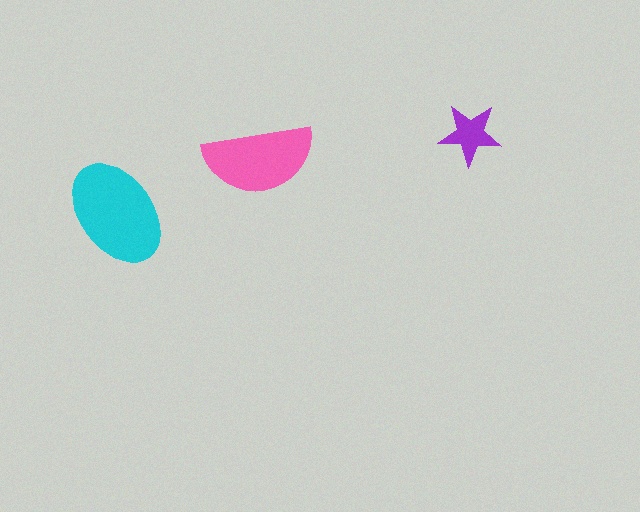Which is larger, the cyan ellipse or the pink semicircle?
The cyan ellipse.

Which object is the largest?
The cyan ellipse.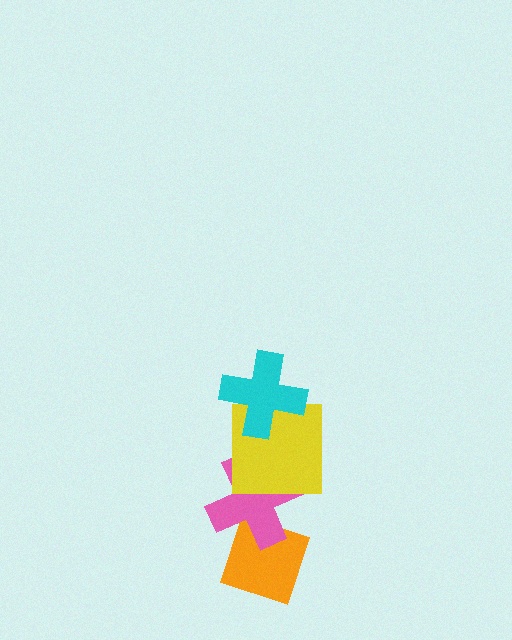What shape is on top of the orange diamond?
The pink cross is on top of the orange diamond.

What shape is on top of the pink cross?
The yellow square is on top of the pink cross.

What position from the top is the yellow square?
The yellow square is 2nd from the top.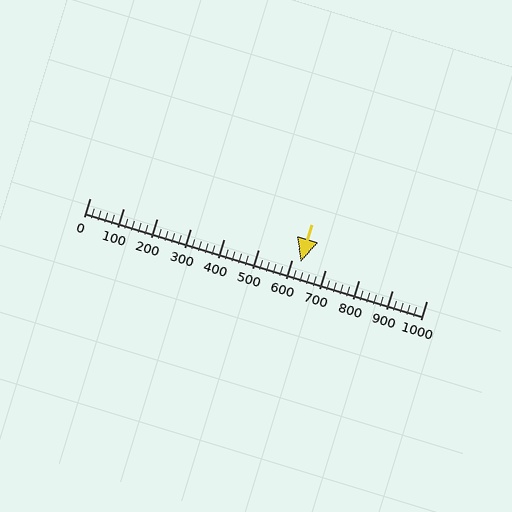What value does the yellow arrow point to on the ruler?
The yellow arrow points to approximately 626.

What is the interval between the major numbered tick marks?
The major tick marks are spaced 100 units apart.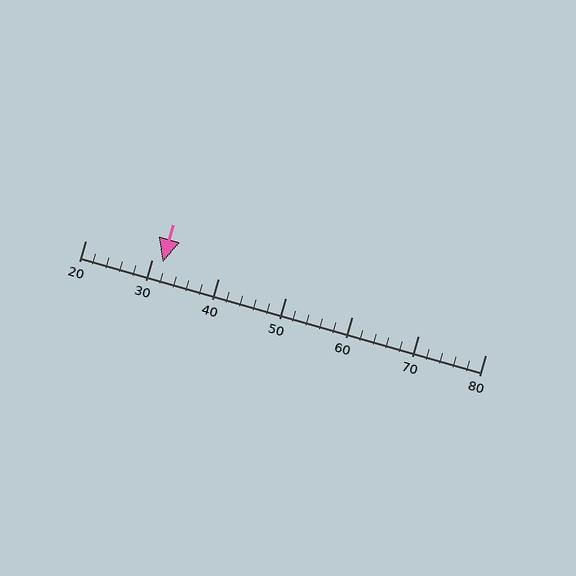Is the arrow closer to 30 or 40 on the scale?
The arrow is closer to 30.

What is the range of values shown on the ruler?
The ruler shows values from 20 to 80.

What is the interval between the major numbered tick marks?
The major tick marks are spaced 10 units apart.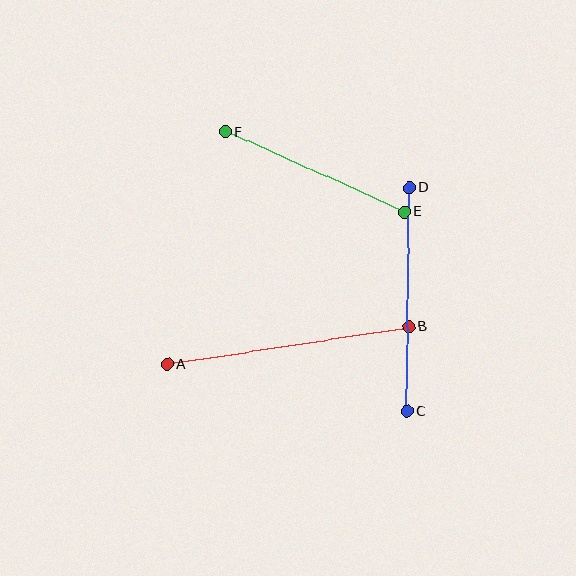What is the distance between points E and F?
The distance is approximately 196 pixels.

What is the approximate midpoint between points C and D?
The midpoint is at approximately (408, 299) pixels.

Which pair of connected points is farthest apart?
Points A and B are farthest apart.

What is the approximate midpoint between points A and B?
The midpoint is at approximately (288, 345) pixels.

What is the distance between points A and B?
The distance is approximately 245 pixels.